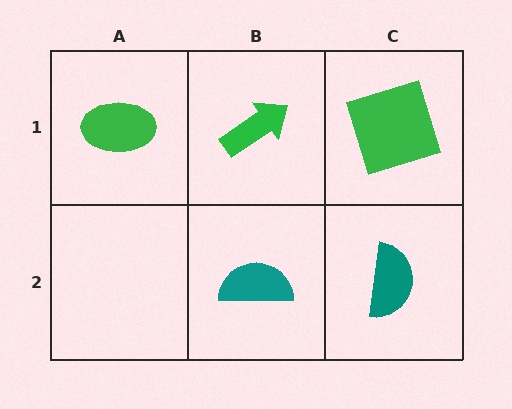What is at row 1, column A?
A green ellipse.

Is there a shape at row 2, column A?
No, that cell is empty.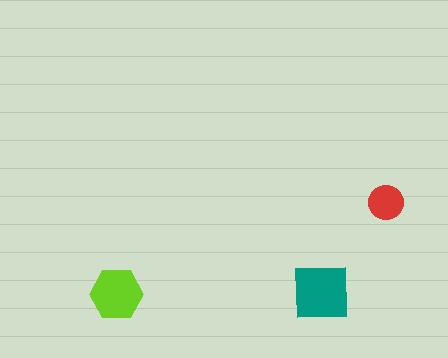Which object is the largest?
The teal square.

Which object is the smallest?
The red circle.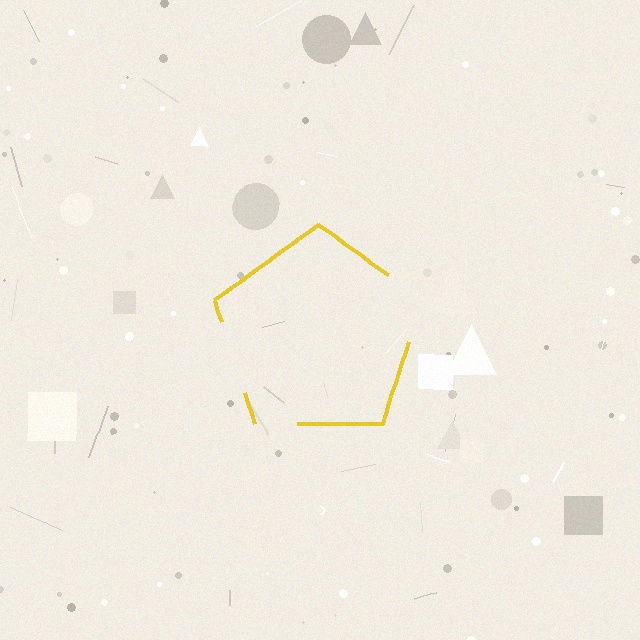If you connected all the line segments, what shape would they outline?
They would outline a pentagon.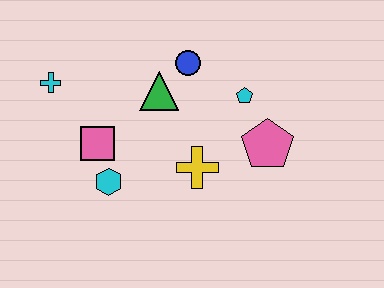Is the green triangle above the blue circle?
No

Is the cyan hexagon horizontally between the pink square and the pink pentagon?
Yes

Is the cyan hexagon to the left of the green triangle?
Yes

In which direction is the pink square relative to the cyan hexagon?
The pink square is above the cyan hexagon.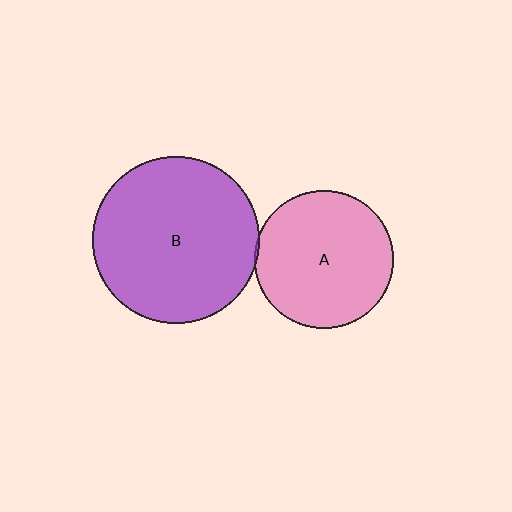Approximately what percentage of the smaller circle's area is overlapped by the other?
Approximately 5%.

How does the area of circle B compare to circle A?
Approximately 1.5 times.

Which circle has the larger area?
Circle B (purple).